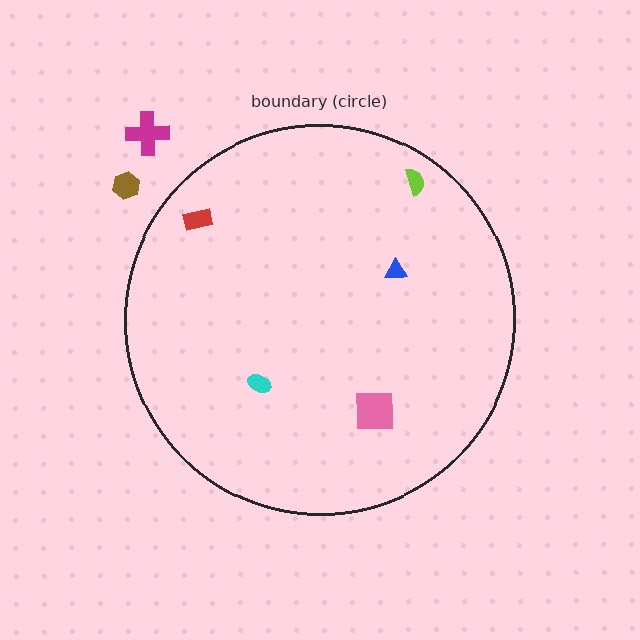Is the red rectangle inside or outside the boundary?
Inside.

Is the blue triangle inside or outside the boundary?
Inside.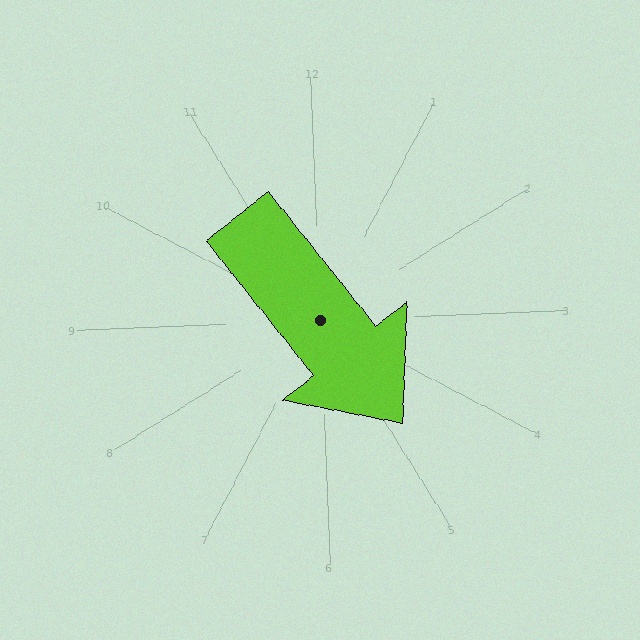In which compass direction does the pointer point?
Southeast.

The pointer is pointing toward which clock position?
Roughly 5 o'clock.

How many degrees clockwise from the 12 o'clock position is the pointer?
Approximately 144 degrees.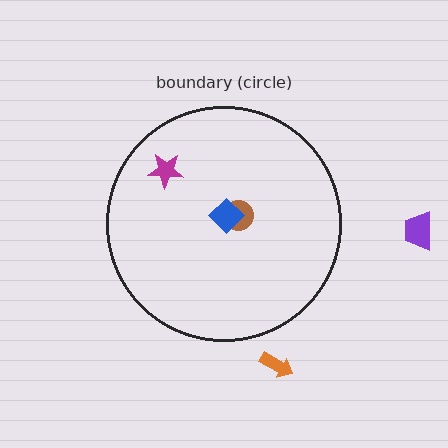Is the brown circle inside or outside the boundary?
Inside.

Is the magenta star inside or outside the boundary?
Inside.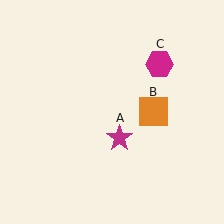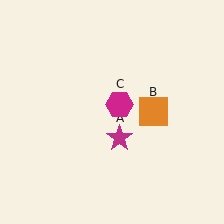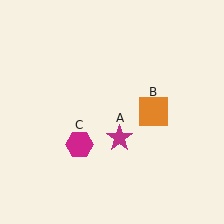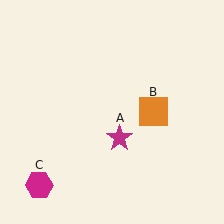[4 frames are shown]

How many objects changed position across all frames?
1 object changed position: magenta hexagon (object C).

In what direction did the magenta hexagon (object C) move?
The magenta hexagon (object C) moved down and to the left.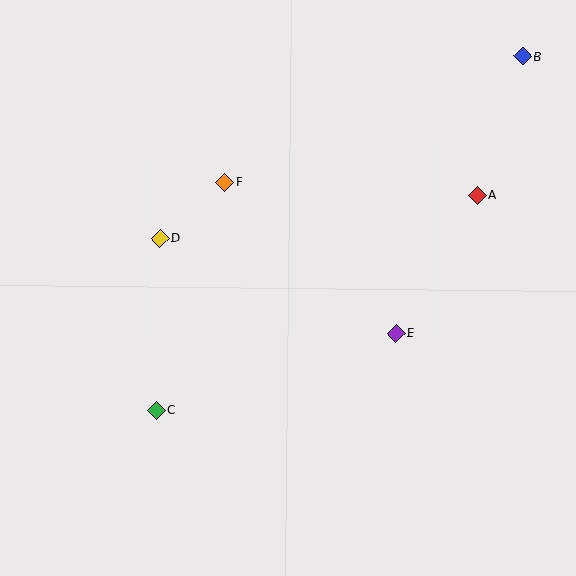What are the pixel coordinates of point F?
Point F is at (225, 183).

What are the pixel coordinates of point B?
Point B is at (523, 56).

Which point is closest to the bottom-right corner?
Point E is closest to the bottom-right corner.